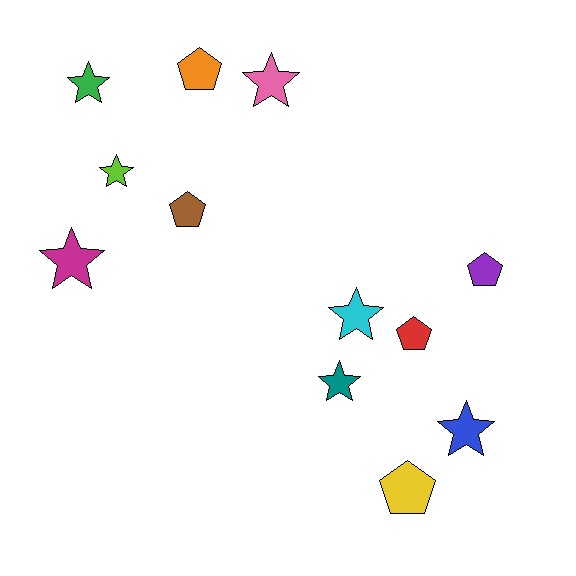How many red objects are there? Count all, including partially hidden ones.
There is 1 red object.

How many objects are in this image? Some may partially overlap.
There are 12 objects.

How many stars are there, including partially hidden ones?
There are 7 stars.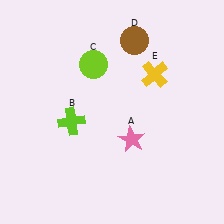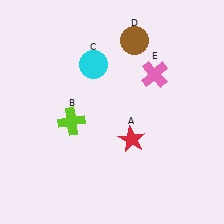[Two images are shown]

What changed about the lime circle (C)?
In Image 1, C is lime. In Image 2, it changed to cyan.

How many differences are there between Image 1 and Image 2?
There are 3 differences between the two images.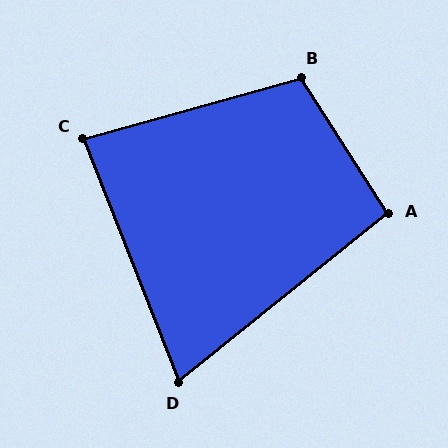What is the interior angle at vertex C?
Approximately 84 degrees (acute).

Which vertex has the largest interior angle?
B, at approximately 107 degrees.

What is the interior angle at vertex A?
Approximately 96 degrees (obtuse).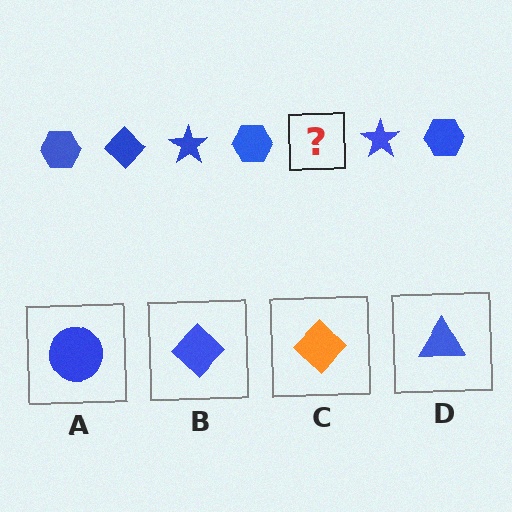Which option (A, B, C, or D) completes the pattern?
B.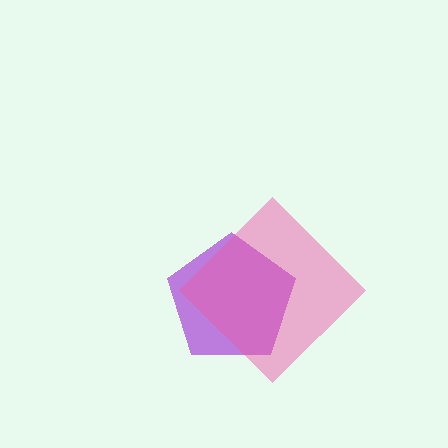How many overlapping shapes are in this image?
There are 2 overlapping shapes in the image.